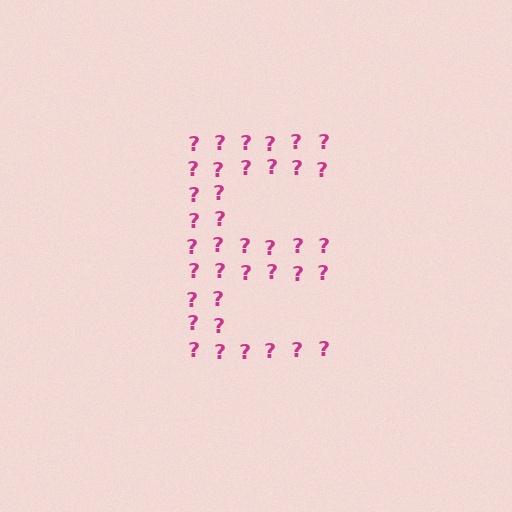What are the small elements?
The small elements are question marks.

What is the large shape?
The large shape is the letter E.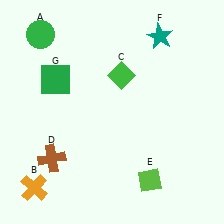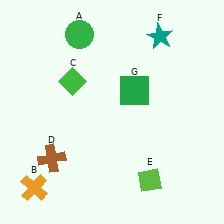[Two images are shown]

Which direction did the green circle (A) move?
The green circle (A) moved right.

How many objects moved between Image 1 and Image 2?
3 objects moved between the two images.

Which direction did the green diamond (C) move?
The green diamond (C) moved left.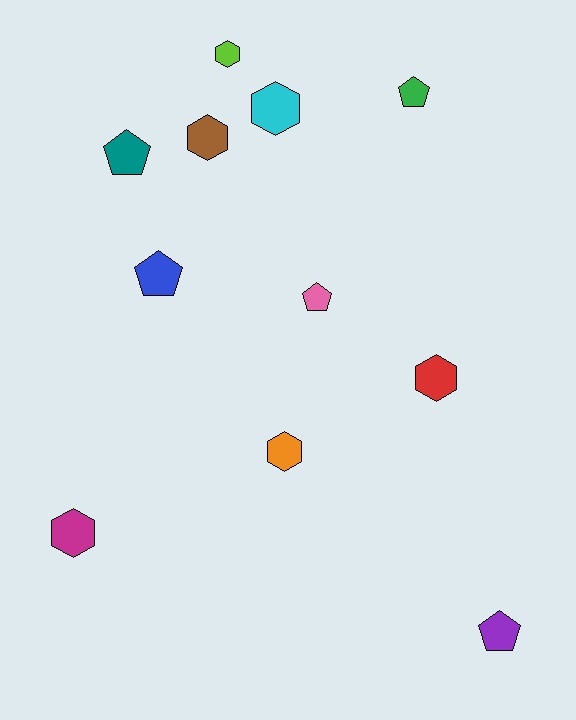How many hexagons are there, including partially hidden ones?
There are 6 hexagons.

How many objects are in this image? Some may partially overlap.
There are 11 objects.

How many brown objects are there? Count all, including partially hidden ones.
There is 1 brown object.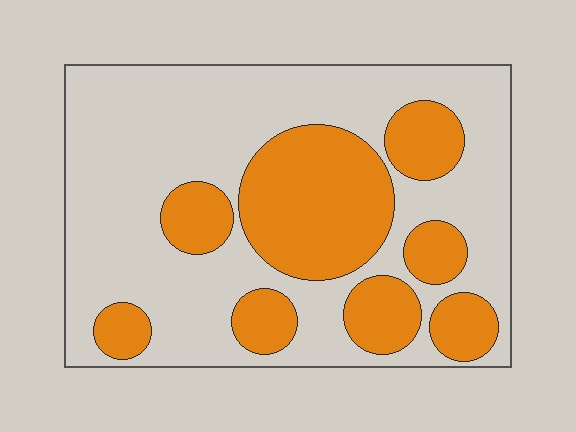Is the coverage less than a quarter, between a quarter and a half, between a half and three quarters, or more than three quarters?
Between a quarter and a half.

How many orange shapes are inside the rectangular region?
8.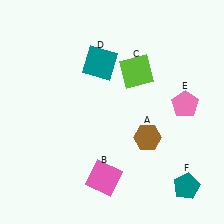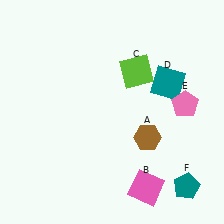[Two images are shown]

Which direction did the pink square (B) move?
The pink square (B) moved right.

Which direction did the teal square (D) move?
The teal square (D) moved right.